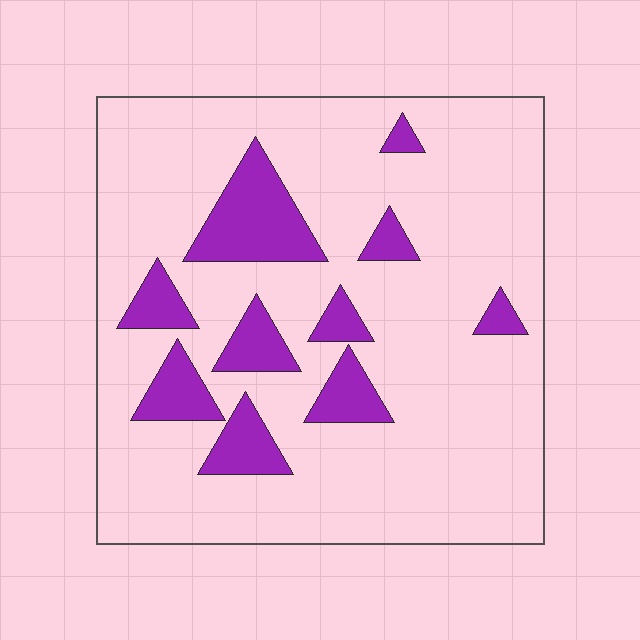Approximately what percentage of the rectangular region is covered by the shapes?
Approximately 15%.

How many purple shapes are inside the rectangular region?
10.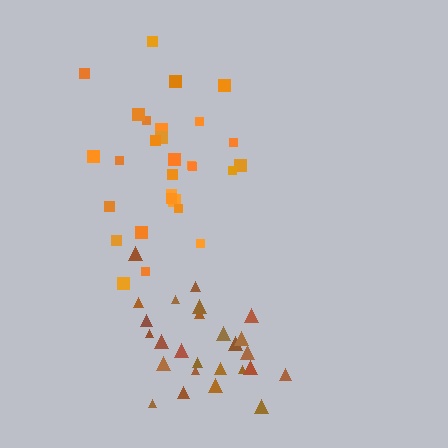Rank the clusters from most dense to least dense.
brown, orange.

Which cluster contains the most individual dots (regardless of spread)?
Orange (29).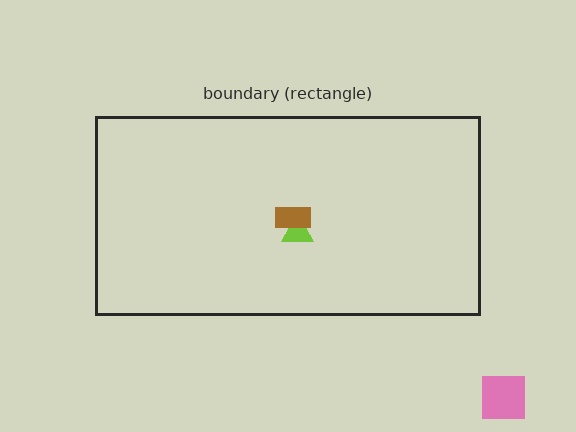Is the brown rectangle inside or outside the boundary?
Inside.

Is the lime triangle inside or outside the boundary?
Inside.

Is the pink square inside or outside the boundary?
Outside.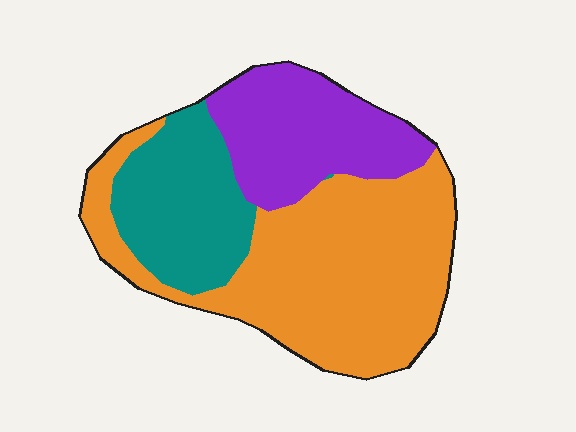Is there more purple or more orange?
Orange.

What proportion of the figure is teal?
Teal takes up less than a quarter of the figure.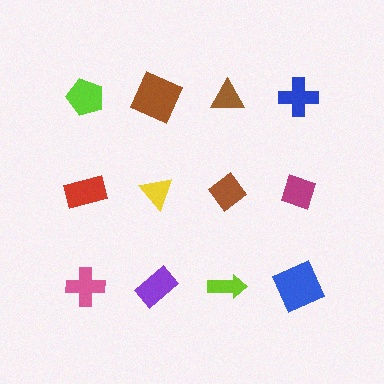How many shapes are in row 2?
4 shapes.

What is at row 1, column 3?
A brown triangle.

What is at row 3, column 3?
A lime arrow.